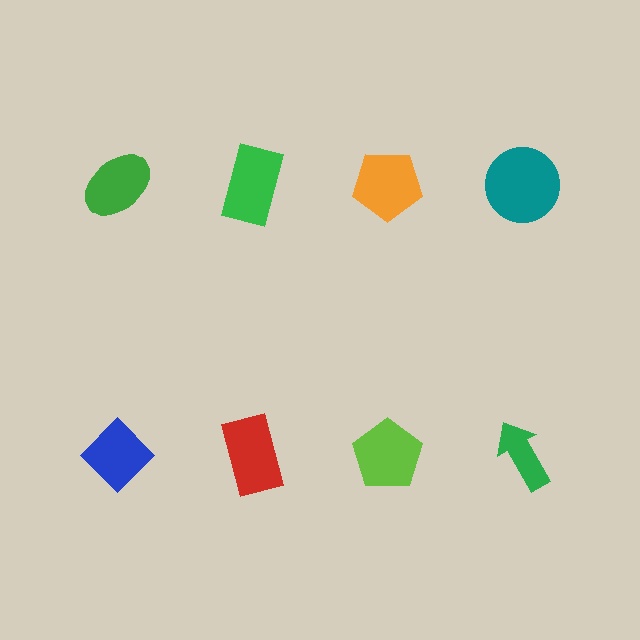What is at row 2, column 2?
A red rectangle.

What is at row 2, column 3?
A lime pentagon.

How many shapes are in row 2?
4 shapes.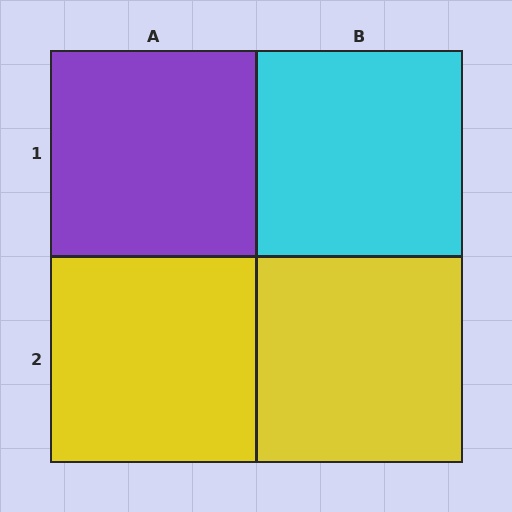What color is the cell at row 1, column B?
Cyan.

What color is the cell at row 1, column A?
Purple.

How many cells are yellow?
2 cells are yellow.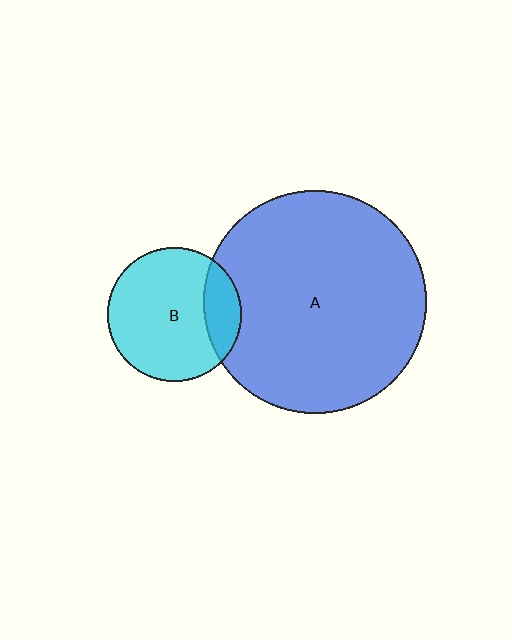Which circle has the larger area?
Circle A (blue).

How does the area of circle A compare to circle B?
Approximately 2.8 times.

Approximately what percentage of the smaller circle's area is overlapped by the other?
Approximately 20%.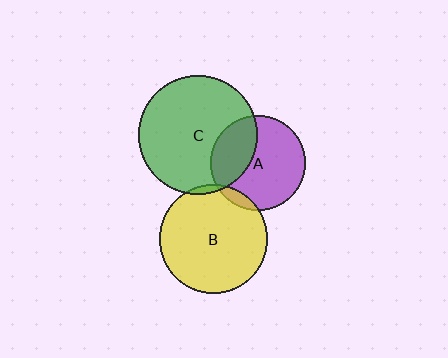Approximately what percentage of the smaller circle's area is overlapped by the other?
Approximately 35%.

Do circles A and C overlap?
Yes.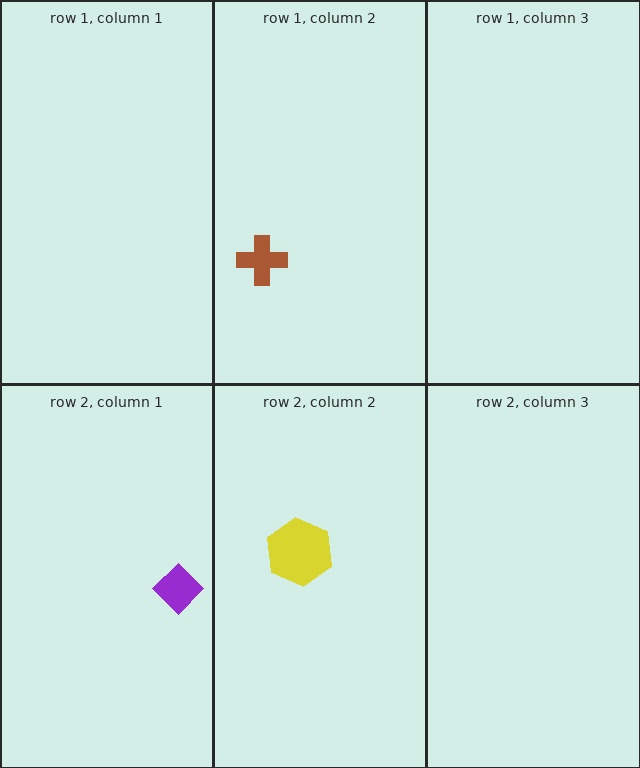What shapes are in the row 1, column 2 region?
The brown cross.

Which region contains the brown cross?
The row 1, column 2 region.